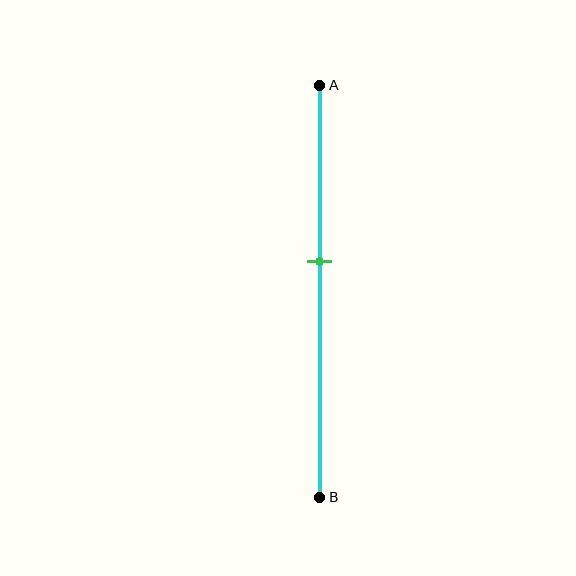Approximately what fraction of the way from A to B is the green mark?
The green mark is approximately 45% of the way from A to B.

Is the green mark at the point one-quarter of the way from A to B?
No, the mark is at about 45% from A, not at the 25% one-quarter point.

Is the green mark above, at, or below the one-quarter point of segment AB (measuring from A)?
The green mark is below the one-quarter point of segment AB.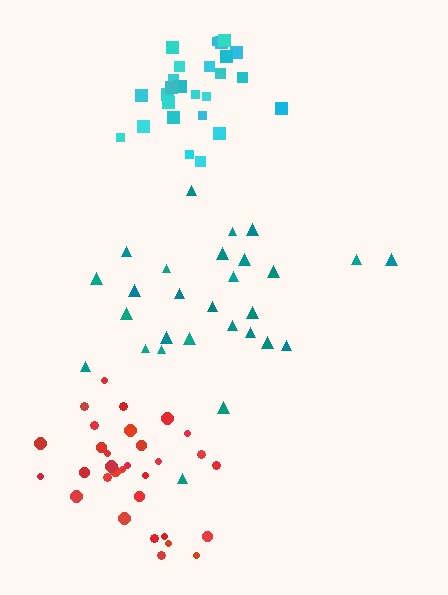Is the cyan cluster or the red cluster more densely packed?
Cyan.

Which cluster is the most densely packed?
Cyan.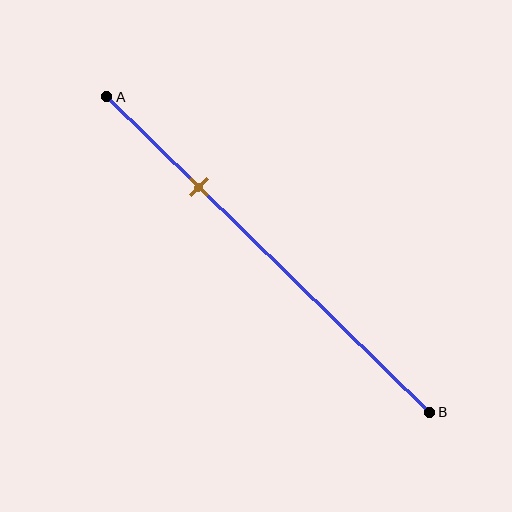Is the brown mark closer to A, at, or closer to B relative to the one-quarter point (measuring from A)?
The brown mark is closer to point B than the one-quarter point of segment AB.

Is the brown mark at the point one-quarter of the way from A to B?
No, the mark is at about 30% from A, not at the 25% one-quarter point.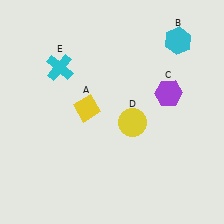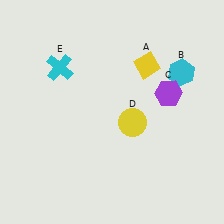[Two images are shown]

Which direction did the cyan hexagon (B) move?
The cyan hexagon (B) moved down.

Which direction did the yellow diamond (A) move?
The yellow diamond (A) moved right.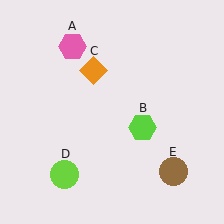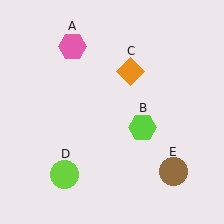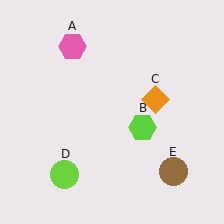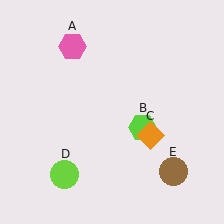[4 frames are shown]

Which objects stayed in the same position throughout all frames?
Pink hexagon (object A) and lime hexagon (object B) and lime circle (object D) and brown circle (object E) remained stationary.